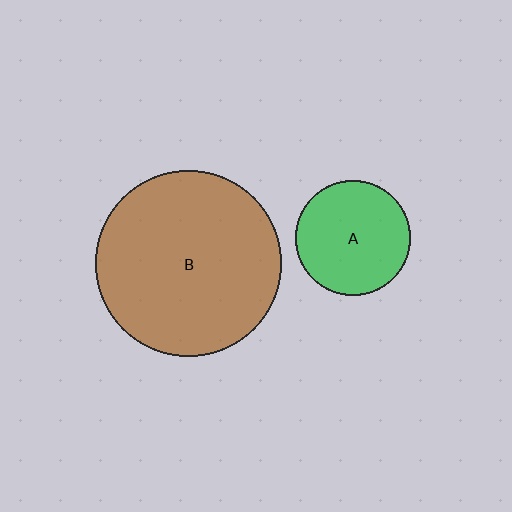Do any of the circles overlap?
No, none of the circles overlap.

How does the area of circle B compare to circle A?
Approximately 2.6 times.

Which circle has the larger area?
Circle B (brown).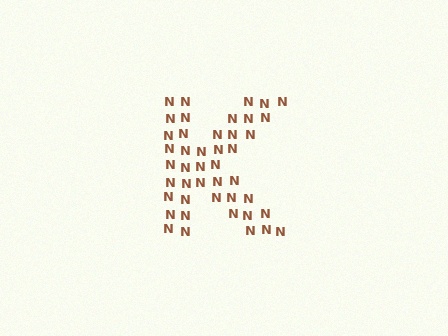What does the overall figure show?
The overall figure shows the letter K.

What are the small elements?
The small elements are letter N's.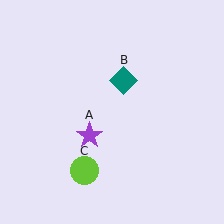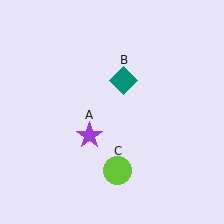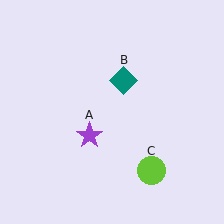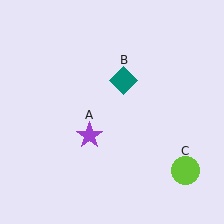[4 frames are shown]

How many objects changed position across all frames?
1 object changed position: lime circle (object C).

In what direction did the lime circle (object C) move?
The lime circle (object C) moved right.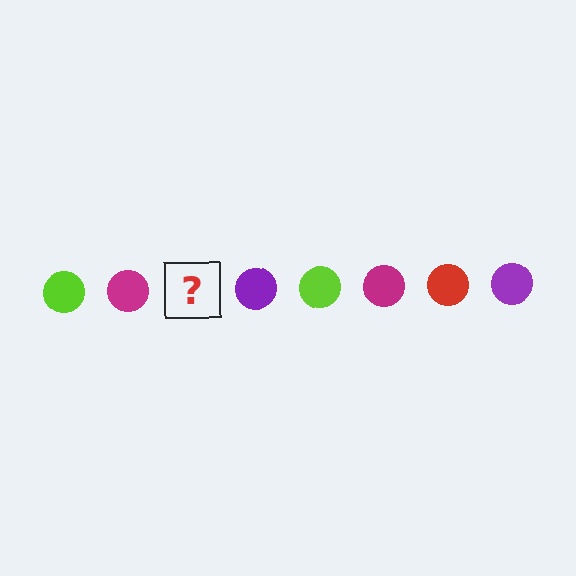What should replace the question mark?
The question mark should be replaced with a red circle.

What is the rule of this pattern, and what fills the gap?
The rule is that the pattern cycles through lime, magenta, red, purple circles. The gap should be filled with a red circle.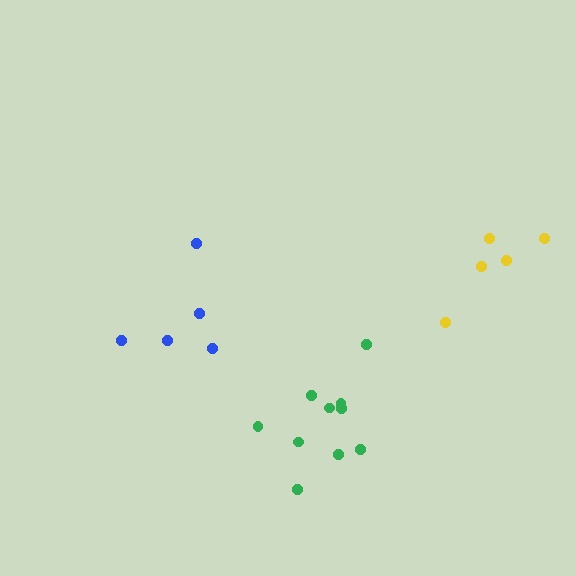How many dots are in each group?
Group 1: 10 dots, Group 2: 5 dots, Group 3: 5 dots (20 total).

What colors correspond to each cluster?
The clusters are colored: green, blue, yellow.